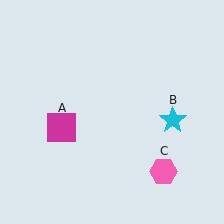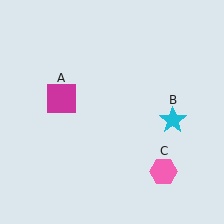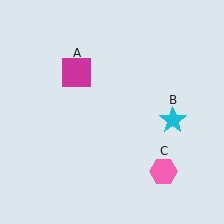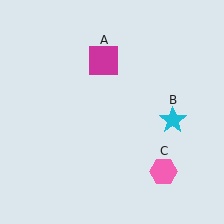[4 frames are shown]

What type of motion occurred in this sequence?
The magenta square (object A) rotated clockwise around the center of the scene.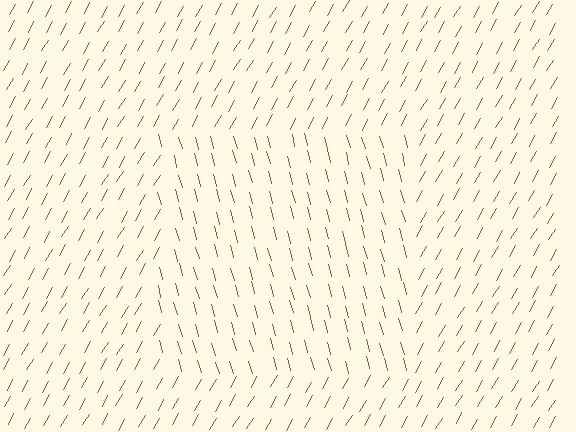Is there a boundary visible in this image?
Yes, there is a texture boundary formed by a change in line orientation.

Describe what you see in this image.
The image is filled with small brown line segments. A rectangle region in the image has lines oriented differently from the surrounding lines, creating a visible texture boundary.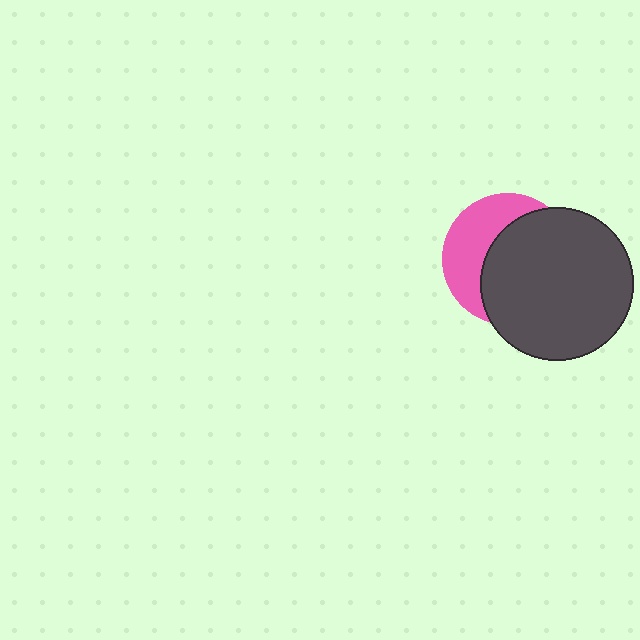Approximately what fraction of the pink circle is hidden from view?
Roughly 61% of the pink circle is hidden behind the dark gray circle.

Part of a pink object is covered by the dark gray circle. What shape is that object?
It is a circle.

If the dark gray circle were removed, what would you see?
You would see the complete pink circle.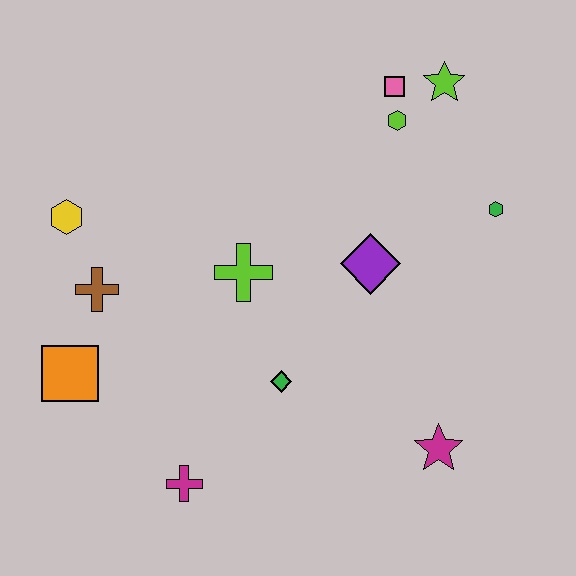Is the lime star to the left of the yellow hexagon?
No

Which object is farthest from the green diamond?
The lime star is farthest from the green diamond.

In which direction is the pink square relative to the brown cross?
The pink square is to the right of the brown cross.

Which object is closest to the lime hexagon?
The pink square is closest to the lime hexagon.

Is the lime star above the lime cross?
Yes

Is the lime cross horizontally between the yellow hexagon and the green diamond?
Yes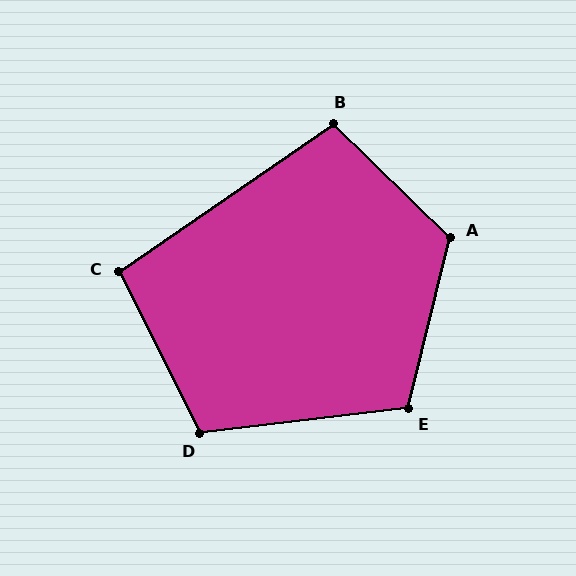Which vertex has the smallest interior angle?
C, at approximately 98 degrees.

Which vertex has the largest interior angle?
A, at approximately 120 degrees.